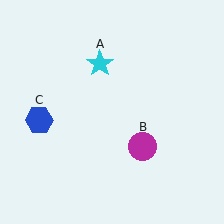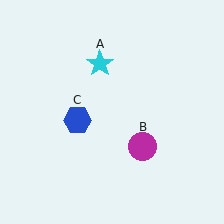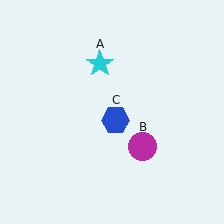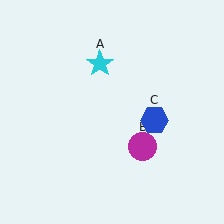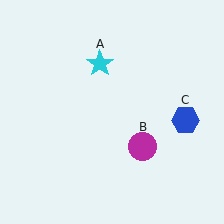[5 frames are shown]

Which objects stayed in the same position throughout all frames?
Cyan star (object A) and magenta circle (object B) remained stationary.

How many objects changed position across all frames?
1 object changed position: blue hexagon (object C).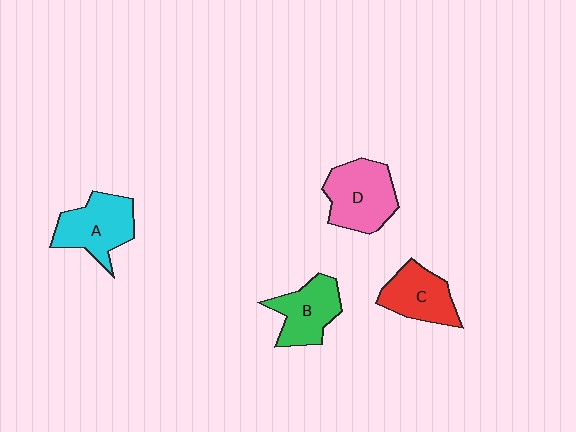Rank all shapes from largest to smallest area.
From largest to smallest: D (pink), A (cyan), B (green), C (red).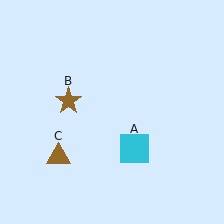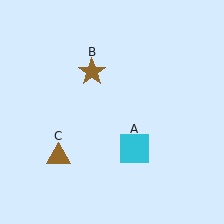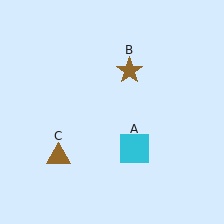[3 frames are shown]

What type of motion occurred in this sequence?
The brown star (object B) rotated clockwise around the center of the scene.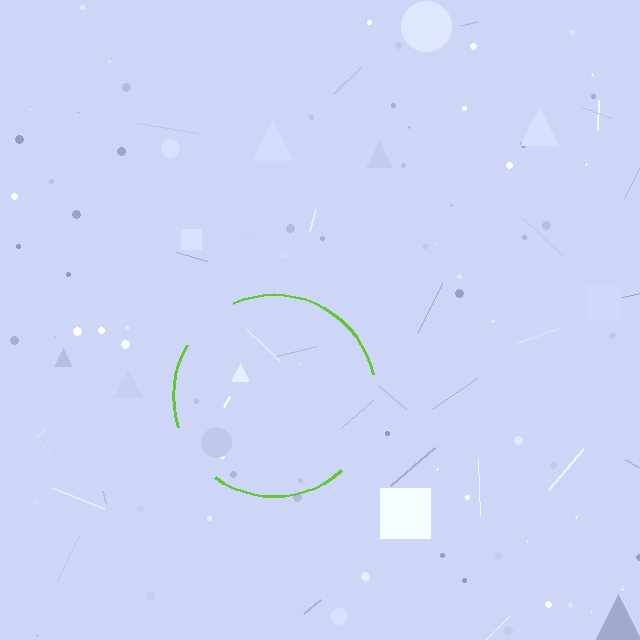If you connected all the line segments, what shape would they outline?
They would outline a circle.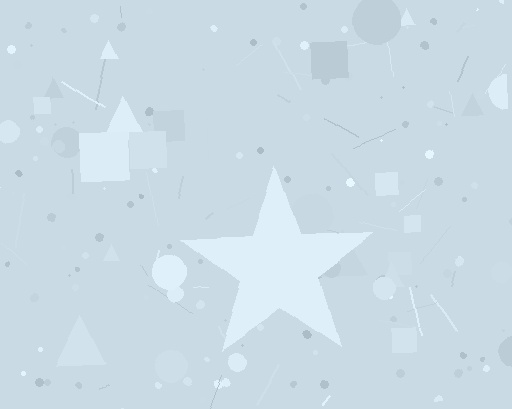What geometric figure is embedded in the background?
A star is embedded in the background.